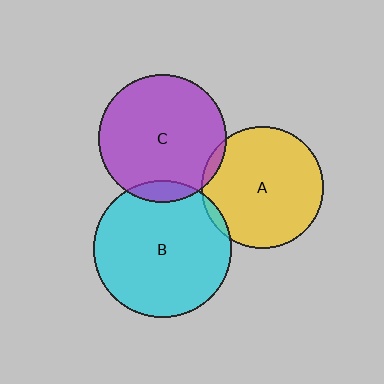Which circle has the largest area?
Circle B (cyan).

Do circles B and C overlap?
Yes.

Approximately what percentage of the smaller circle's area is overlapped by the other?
Approximately 10%.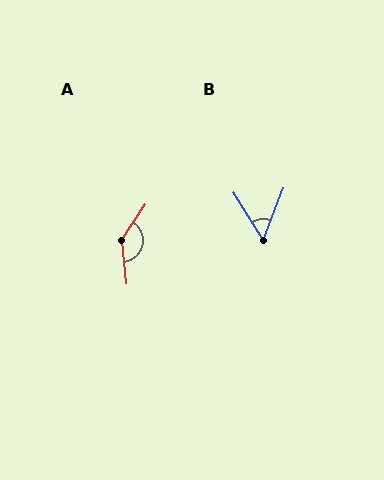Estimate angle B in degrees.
Approximately 53 degrees.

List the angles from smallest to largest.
B (53°), A (141°).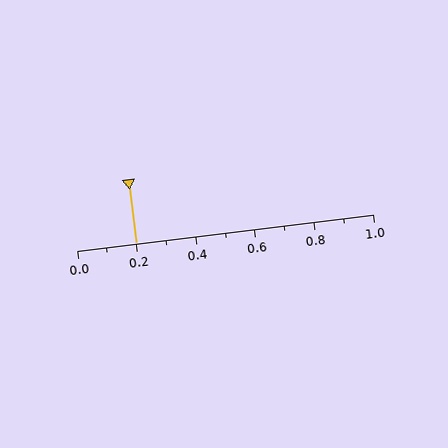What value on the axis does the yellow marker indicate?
The marker indicates approximately 0.2.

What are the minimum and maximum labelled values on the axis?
The axis runs from 0.0 to 1.0.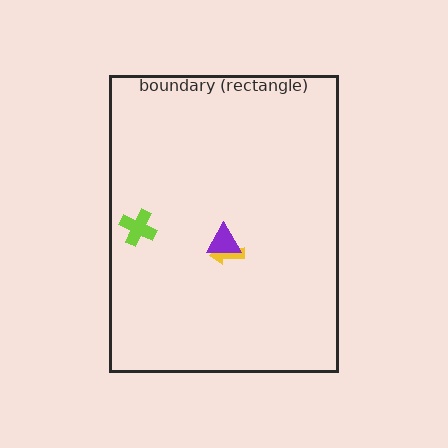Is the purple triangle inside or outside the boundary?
Inside.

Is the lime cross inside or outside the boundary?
Inside.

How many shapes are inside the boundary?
3 inside, 0 outside.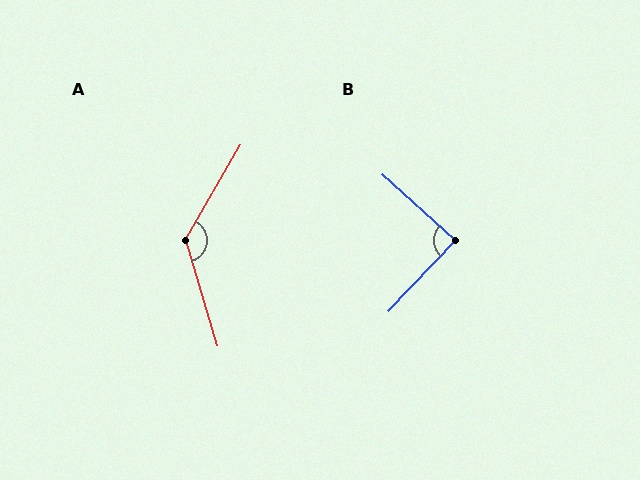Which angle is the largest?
A, at approximately 133 degrees.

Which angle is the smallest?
B, at approximately 89 degrees.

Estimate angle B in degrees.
Approximately 89 degrees.